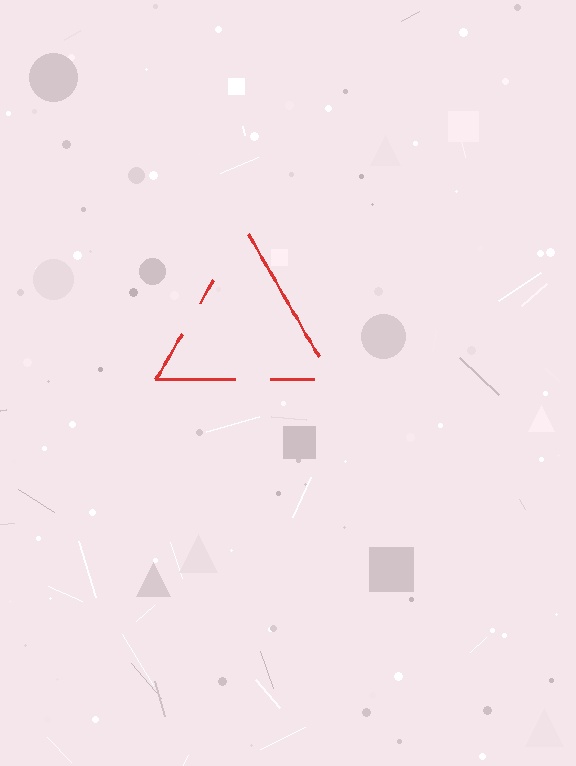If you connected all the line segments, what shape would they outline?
They would outline a triangle.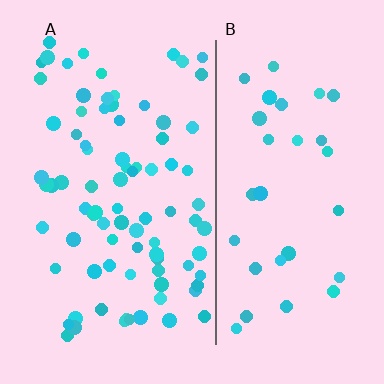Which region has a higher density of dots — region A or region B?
A (the left).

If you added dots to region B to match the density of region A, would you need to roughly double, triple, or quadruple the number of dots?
Approximately triple.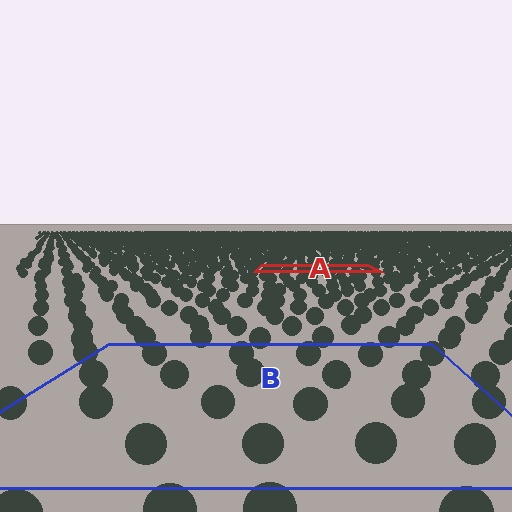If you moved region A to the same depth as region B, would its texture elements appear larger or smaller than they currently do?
They would appear larger. At a closer depth, the same texture elements are projected at a bigger on-screen size.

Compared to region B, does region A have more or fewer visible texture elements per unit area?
Region A has more texture elements per unit area — they are packed more densely because it is farther away.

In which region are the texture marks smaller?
The texture marks are smaller in region A, because it is farther away.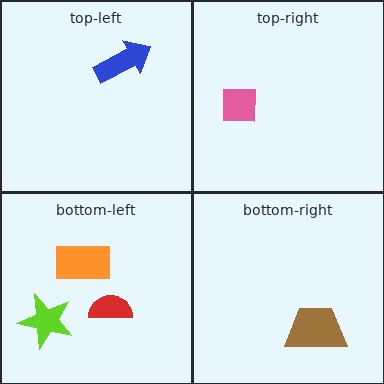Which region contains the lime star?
The bottom-left region.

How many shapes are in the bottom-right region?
1.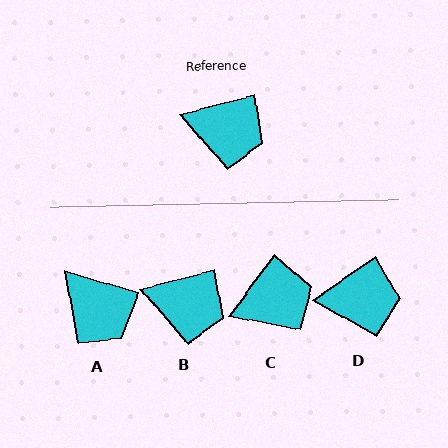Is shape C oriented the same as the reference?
No, it is off by about 39 degrees.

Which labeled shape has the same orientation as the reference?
B.